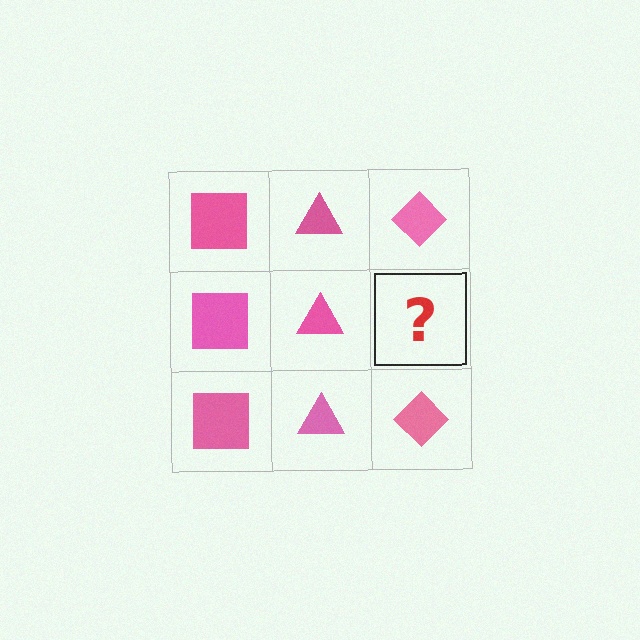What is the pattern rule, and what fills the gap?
The rule is that each column has a consistent shape. The gap should be filled with a pink diamond.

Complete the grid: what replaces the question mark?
The question mark should be replaced with a pink diamond.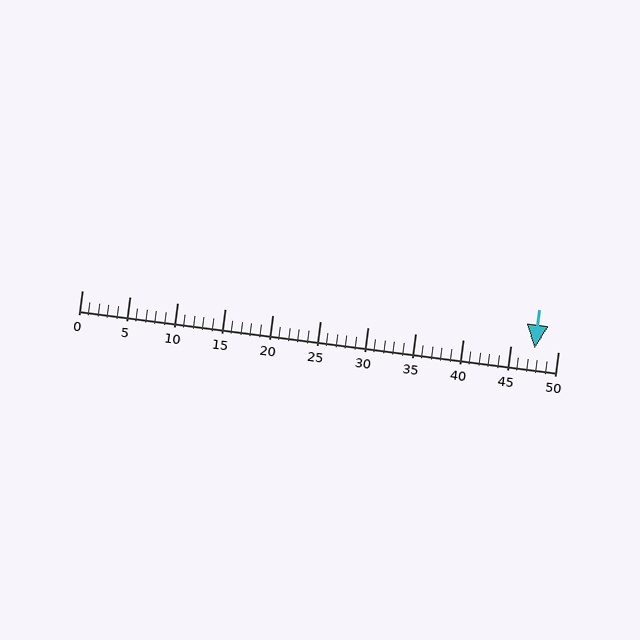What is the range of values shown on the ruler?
The ruler shows values from 0 to 50.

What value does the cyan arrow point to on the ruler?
The cyan arrow points to approximately 48.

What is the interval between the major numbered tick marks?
The major tick marks are spaced 5 units apart.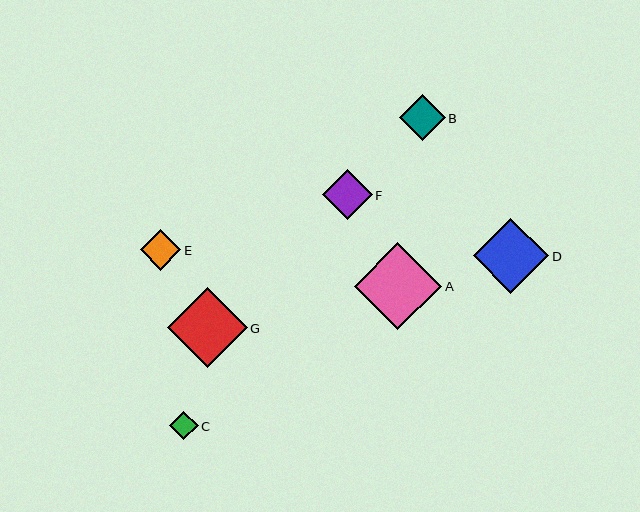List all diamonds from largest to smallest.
From largest to smallest: A, G, D, F, B, E, C.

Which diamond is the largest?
Diamond A is the largest with a size of approximately 87 pixels.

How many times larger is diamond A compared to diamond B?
Diamond A is approximately 1.9 times the size of diamond B.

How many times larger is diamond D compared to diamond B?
Diamond D is approximately 1.6 times the size of diamond B.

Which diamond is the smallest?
Diamond C is the smallest with a size of approximately 29 pixels.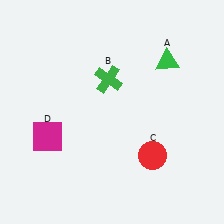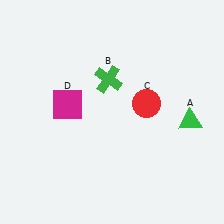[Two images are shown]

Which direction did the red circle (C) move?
The red circle (C) moved up.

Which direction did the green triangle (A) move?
The green triangle (A) moved down.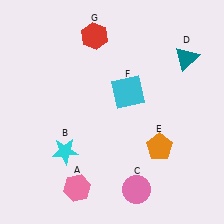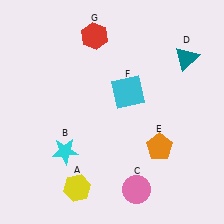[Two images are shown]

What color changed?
The hexagon (A) changed from pink in Image 1 to yellow in Image 2.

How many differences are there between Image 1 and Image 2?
There is 1 difference between the two images.